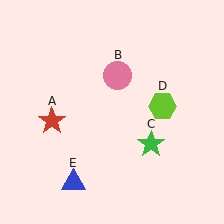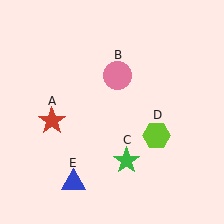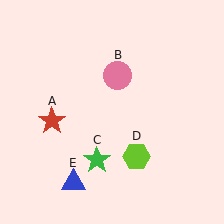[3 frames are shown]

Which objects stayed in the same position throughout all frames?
Red star (object A) and pink circle (object B) and blue triangle (object E) remained stationary.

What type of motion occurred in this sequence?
The green star (object C), lime hexagon (object D) rotated clockwise around the center of the scene.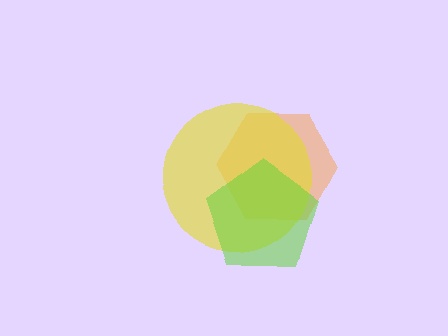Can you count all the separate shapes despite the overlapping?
Yes, there are 3 separate shapes.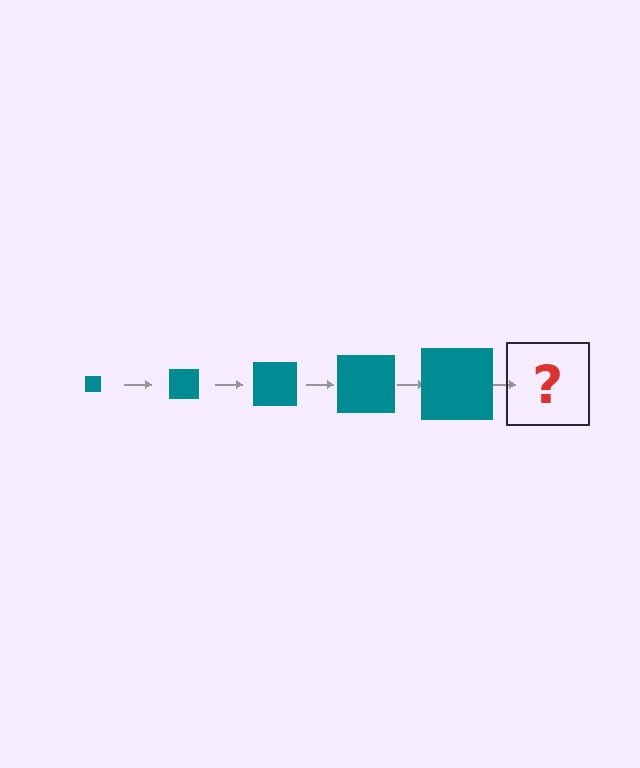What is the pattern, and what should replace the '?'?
The pattern is that the square gets progressively larger each step. The '?' should be a teal square, larger than the previous one.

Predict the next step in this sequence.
The next step is a teal square, larger than the previous one.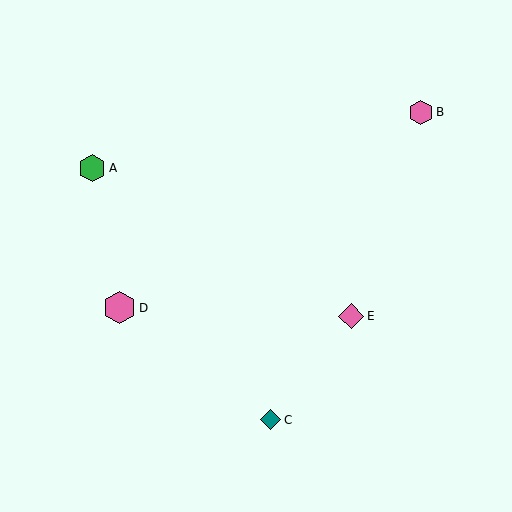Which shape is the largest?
The pink hexagon (labeled D) is the largest.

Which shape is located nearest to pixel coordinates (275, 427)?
The teal diamond (labeled C) at (271, 420) is nearest to that location.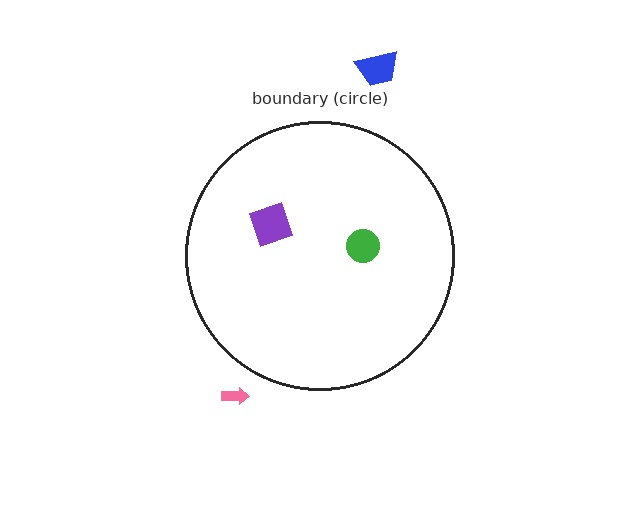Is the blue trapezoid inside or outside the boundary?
Outside.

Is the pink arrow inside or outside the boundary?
Outside.